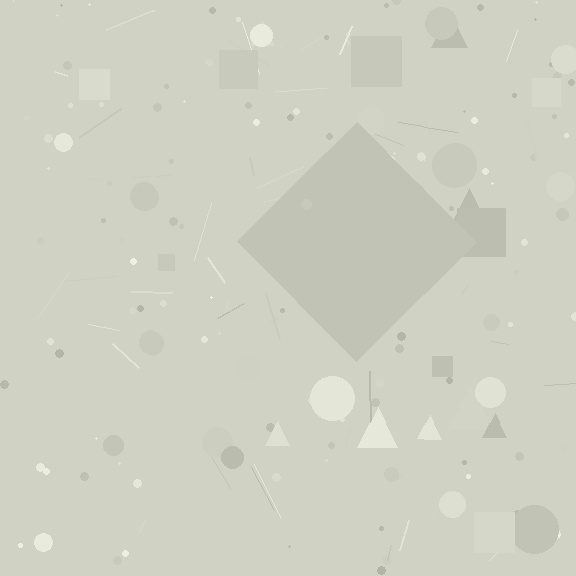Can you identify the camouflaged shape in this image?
The camouflaged shape is a diamond.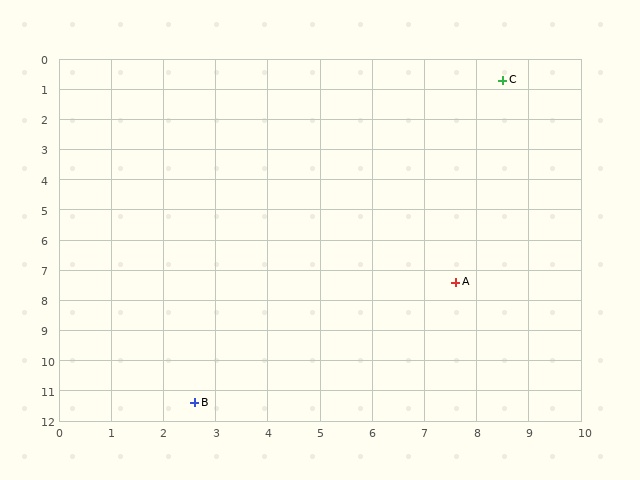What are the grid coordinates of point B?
Point B is at approximately (2.6, 11.4).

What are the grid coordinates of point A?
Point A is at approximately (7.6, 7.4).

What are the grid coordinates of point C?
Point C is at approximately (8.5, 0.7).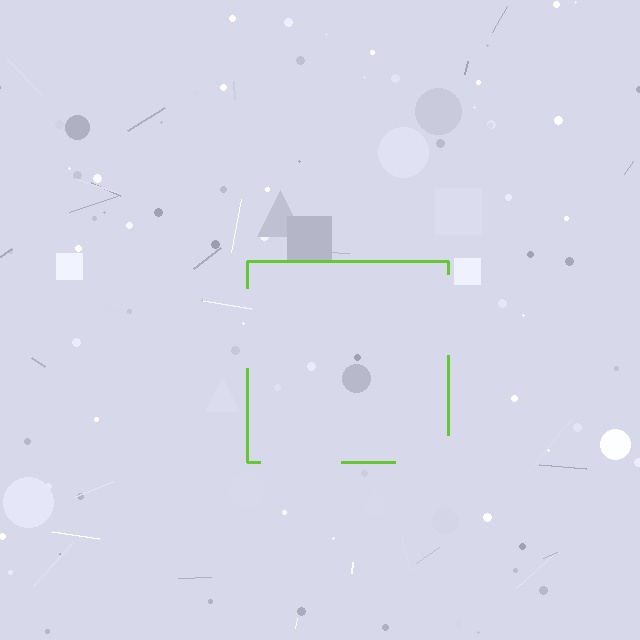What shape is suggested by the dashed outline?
The dashed outline suggests a square.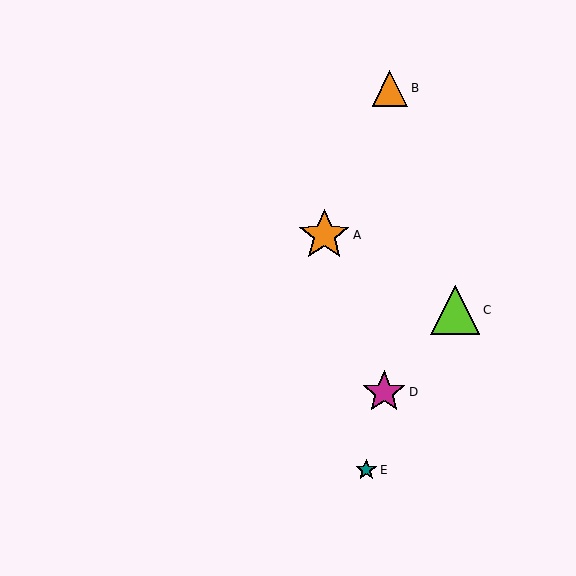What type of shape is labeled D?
Shape D is a magenta star.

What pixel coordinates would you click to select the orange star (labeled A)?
Click at (324, 235) to select the orange star A.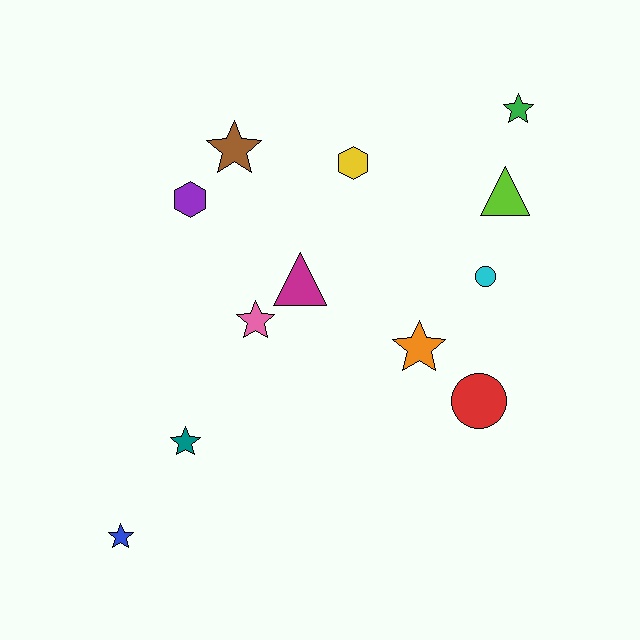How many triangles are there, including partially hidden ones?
There are 2 triangles.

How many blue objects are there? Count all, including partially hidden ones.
There is 1 blue object.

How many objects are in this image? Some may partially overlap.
There are 12 objects.